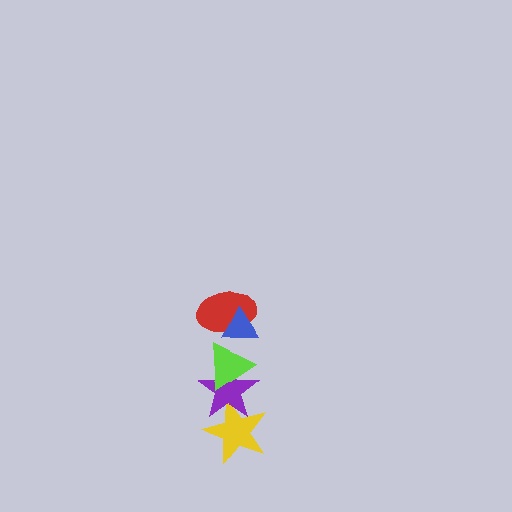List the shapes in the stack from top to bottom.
From top to bottom: the blue triangle, the red ellipse, the lime triangle, the purple star, the yellow star.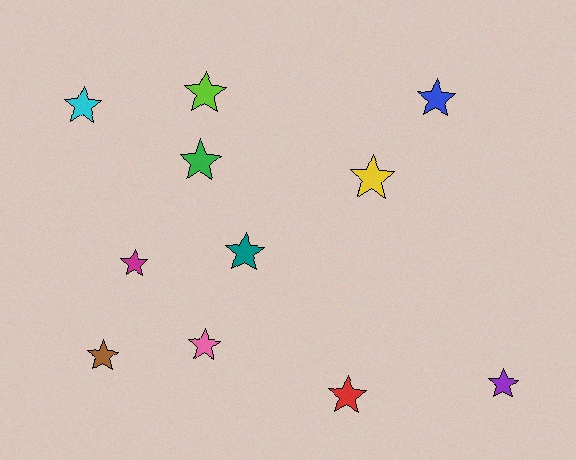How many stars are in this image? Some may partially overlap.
There are 11 stars.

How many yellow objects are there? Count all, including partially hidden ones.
There is 1 yellow object.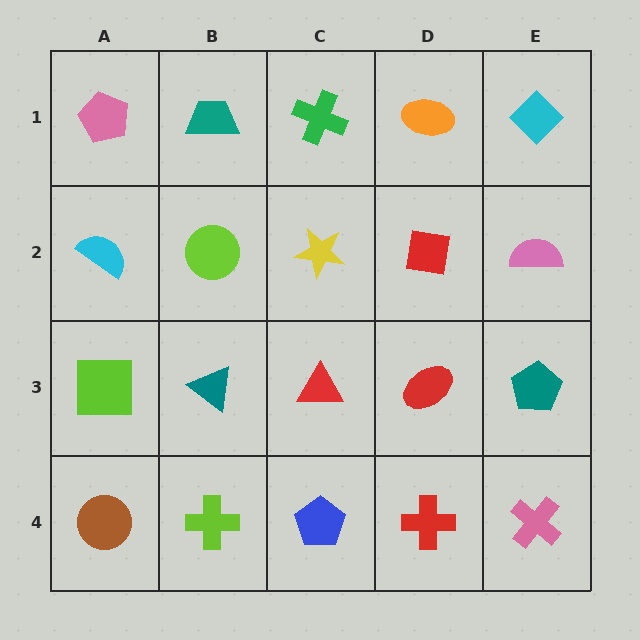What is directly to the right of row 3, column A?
A teal triangle.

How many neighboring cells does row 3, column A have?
3.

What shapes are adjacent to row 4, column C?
A red triangle (row 3, column C), a lime cross (row 4, column B), a red cross (row 4, column D).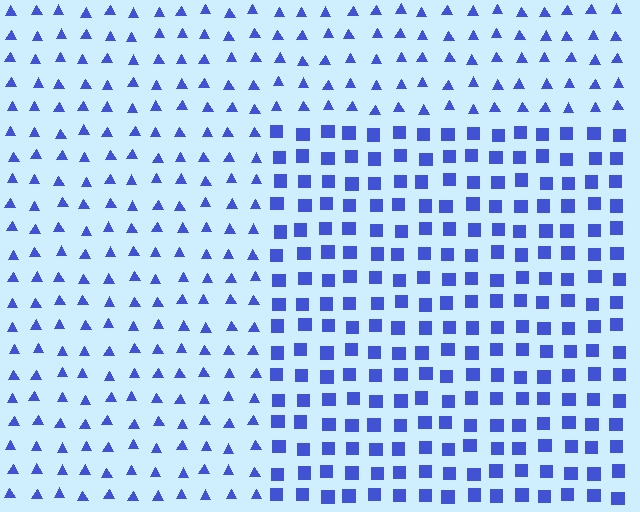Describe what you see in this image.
The image is filled with small blue elements arranged in a uniform grid. A rectangle-shaped region contains squares, while the surrounding area contains triangles. The boundary is defined purely by the change in element shape.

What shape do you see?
I see a rectangle.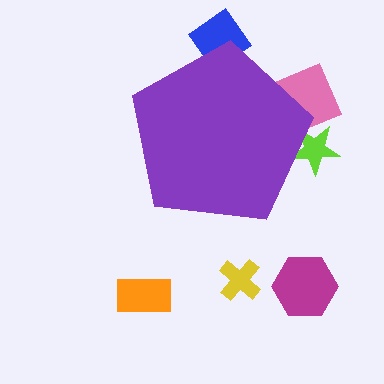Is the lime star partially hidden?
Yes, the lime star is partially hidden behind the purple pentagon.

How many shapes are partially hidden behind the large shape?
3 shapes are partially hidden.